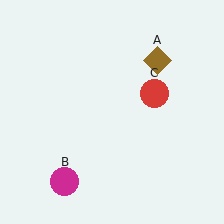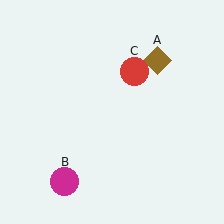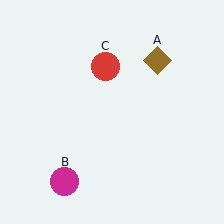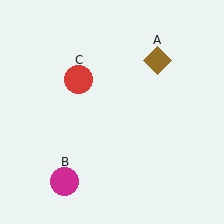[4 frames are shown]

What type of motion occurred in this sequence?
The red circle (object C) rotated counterclockwise around the center of the scene.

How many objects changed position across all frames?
1 object changed position: red circle (object C).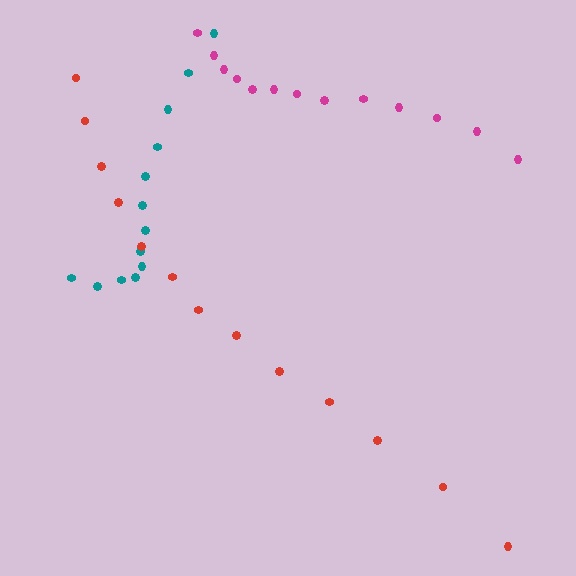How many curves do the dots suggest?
There are 3 distinct paths.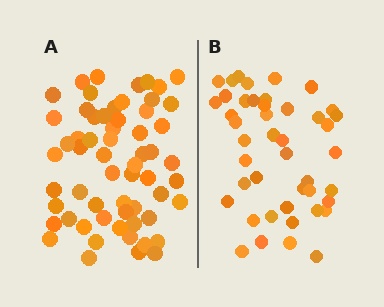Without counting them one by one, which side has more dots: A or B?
Region A (the left region) has more dots.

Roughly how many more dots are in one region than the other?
Region A has approximately 15 more dots than region B.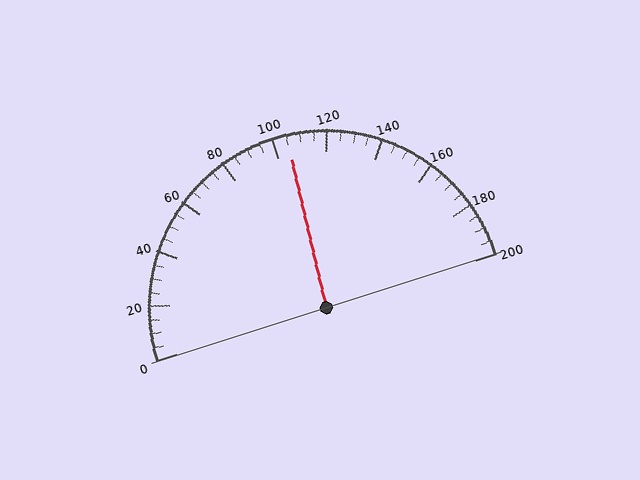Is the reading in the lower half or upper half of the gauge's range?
The reading is in the upper half of the range (0 to 200).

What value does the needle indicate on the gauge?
The needle indicates approximately 105.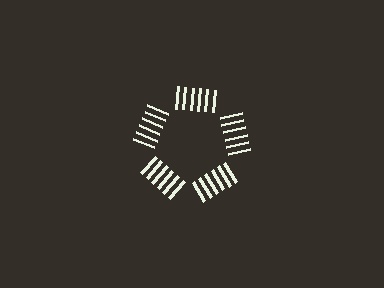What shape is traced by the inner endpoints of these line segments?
An illusory pentagon — the line segments terminate on its edges but no continuous stroke is drawn.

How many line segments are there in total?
30 — 6 along each of the 5 edges.